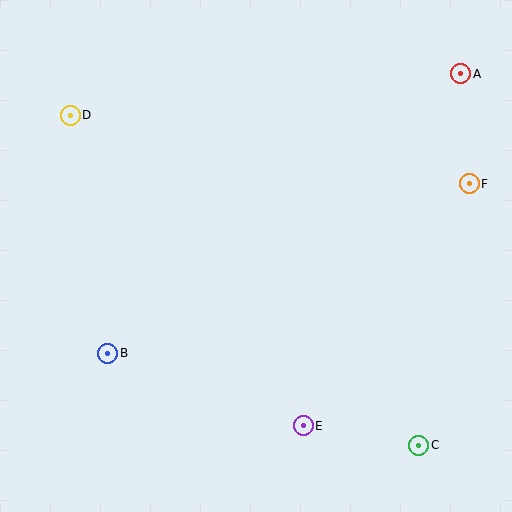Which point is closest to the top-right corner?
Point A is closest to the top-right corner.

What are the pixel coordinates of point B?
Point B is at (108, 353).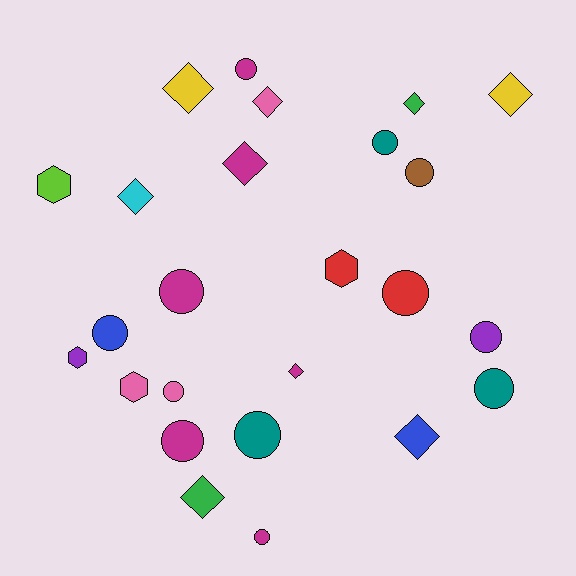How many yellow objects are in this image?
There are 2 yellow objects.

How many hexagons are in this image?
There are 4 hexagons.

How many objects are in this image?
There are 25 objects.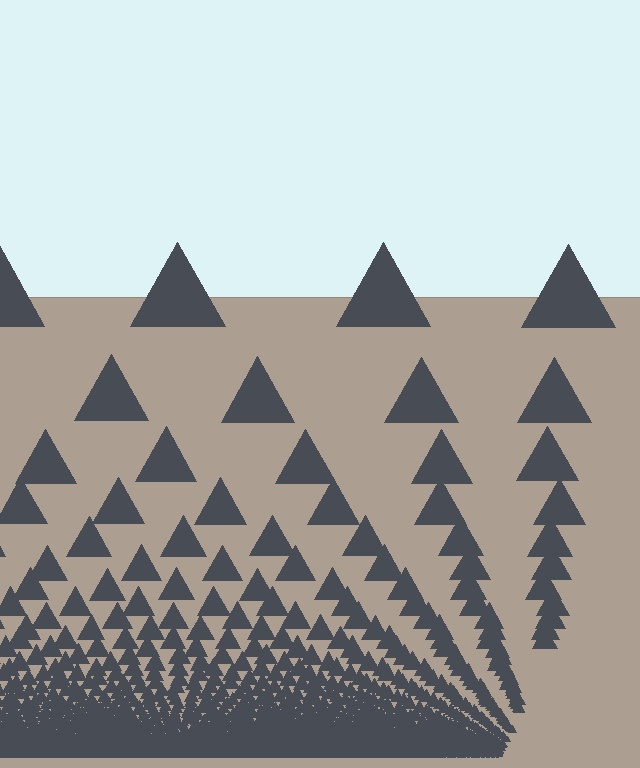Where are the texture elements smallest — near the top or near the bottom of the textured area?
Near the bottom.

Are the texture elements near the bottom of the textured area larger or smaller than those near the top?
Smaller. The gradient is inverted — elements near the bottom are smaller and denser.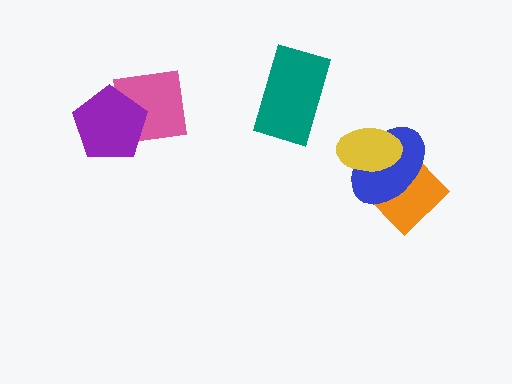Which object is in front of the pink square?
The purple pentagon is in front of the pink square.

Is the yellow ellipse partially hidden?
No, no other shape covers it.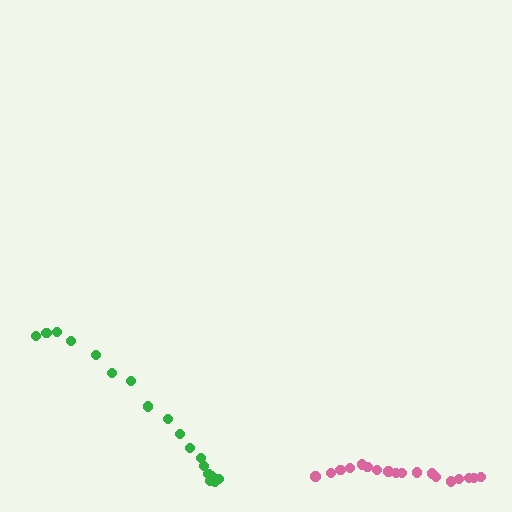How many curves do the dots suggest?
There are 2 distinct paths.